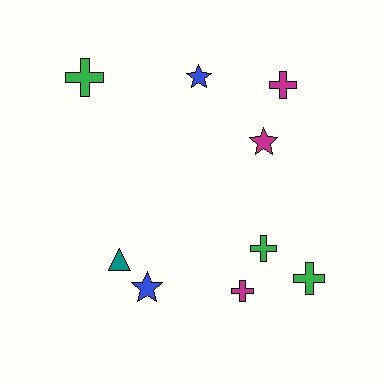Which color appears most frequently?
Magenta, with 3 objects.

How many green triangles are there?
There are no green triangles.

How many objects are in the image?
There are 9 objects.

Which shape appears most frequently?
Cross, with 5 objects.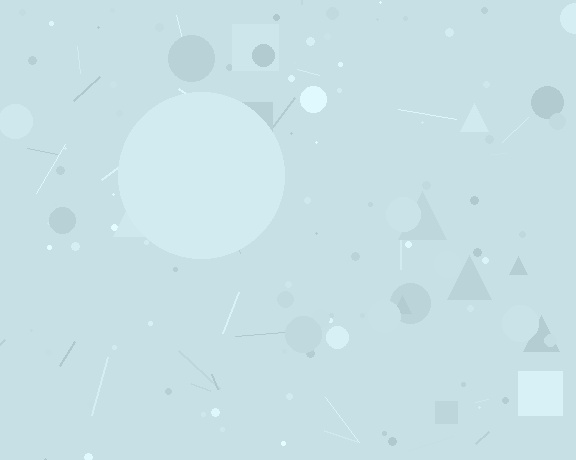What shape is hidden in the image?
A circle is hidden in the image.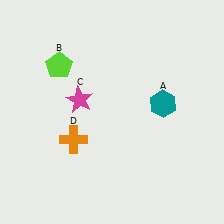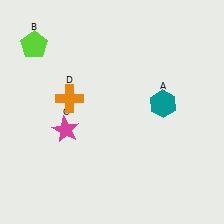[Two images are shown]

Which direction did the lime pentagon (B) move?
The lime pentagon (B) moved left.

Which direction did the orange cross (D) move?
The orange cross (D) moved up.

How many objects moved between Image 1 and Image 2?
3 objects moved between the two images.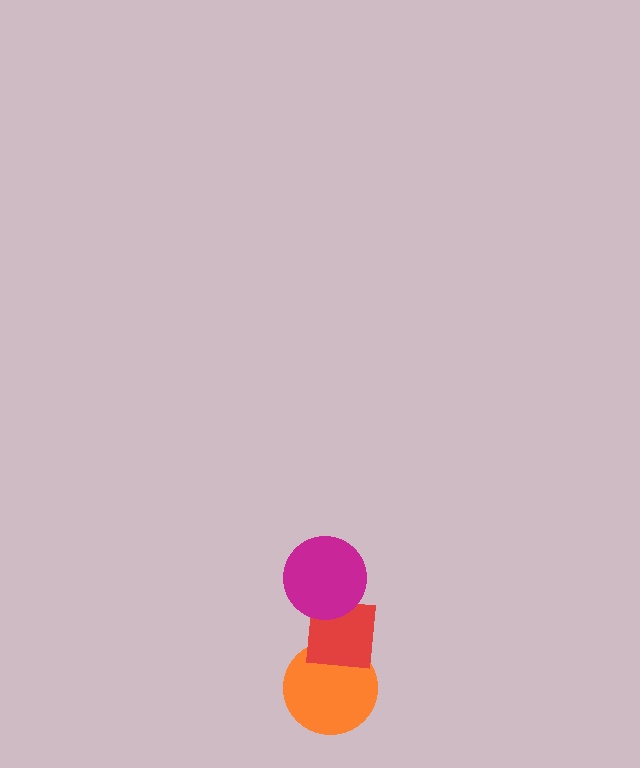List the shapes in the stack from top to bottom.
From top to bottom: the magenta circle, the red square, the orange circle.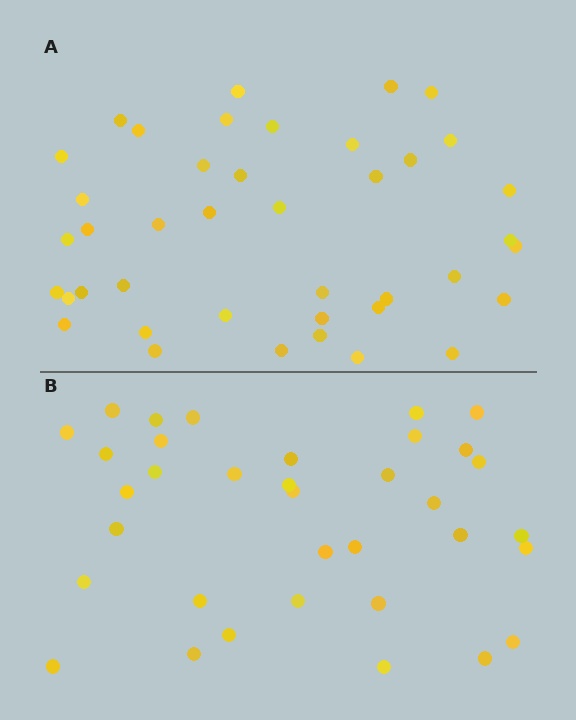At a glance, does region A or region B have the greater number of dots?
Region A (the top region) has more dots.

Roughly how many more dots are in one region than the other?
Region A has about 6 more dots than region B.